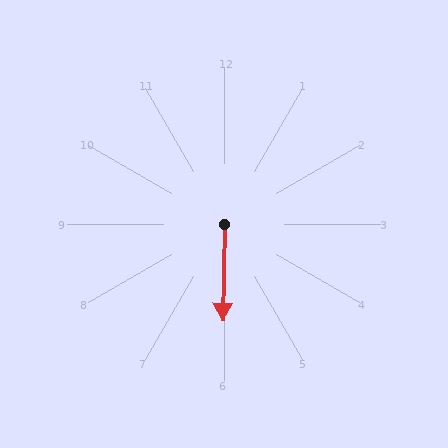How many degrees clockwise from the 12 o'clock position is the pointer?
Approximately 181 degrees.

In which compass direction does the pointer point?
South.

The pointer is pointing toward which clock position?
Roughly 6 o'clock.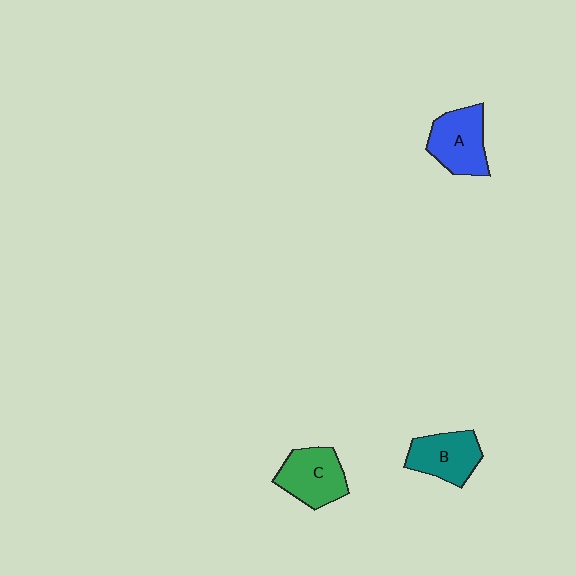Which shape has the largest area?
Shape A (blue).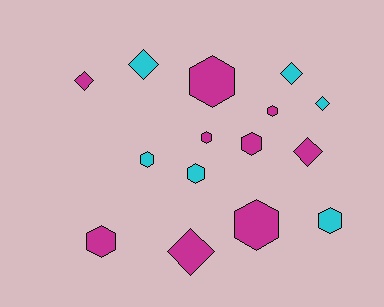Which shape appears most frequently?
Hexagon, with 9 objects.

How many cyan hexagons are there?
There are 3 cyan hexagons.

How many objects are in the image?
There are 15 objects.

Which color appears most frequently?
Magenta, with 9 objects.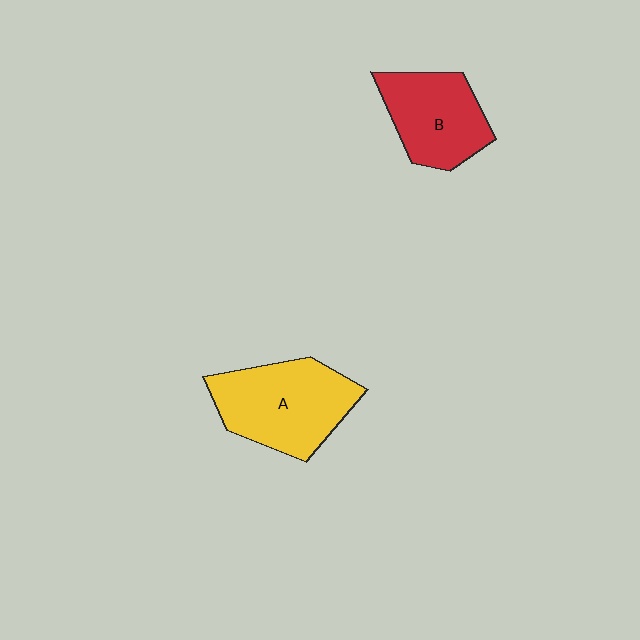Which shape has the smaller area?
Shape B (red).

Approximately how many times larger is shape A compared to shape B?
Approximately 1.3 times.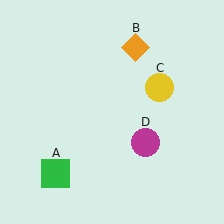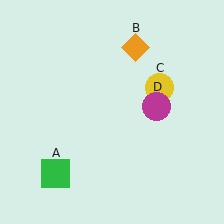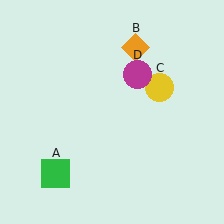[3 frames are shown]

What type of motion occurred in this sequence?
The magenta circle (object D) rotated counterclockwise around the center of the scene.